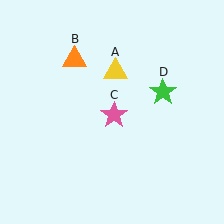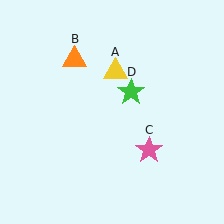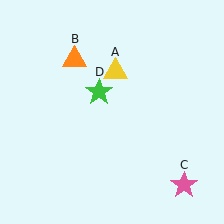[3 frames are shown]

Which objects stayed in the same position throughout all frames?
Yellow triangle (object A) and orange triangle (object B) remained stationary.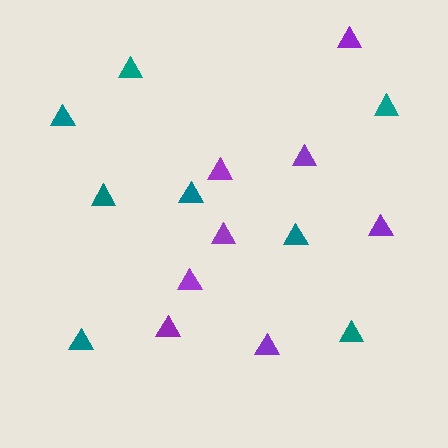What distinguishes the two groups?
There are 2 groups: one group of purple triangles (8) and one group of teal triangles (8).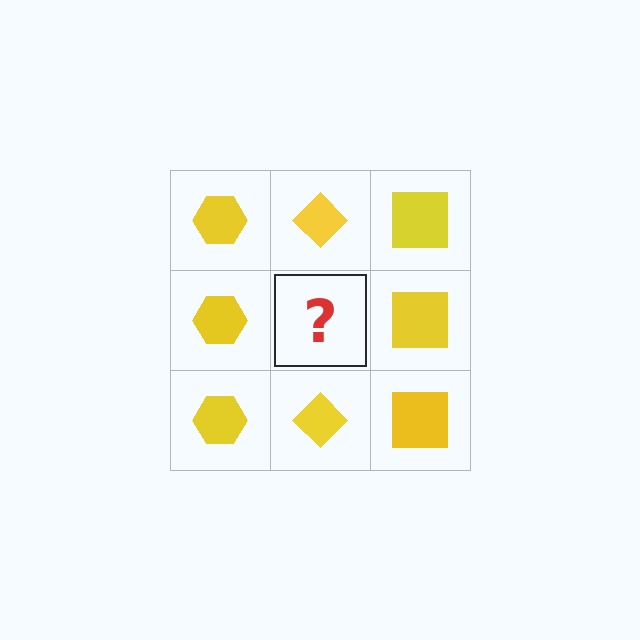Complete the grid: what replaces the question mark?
The question mark should be replaced with a yellow diamond.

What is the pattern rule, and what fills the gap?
The rule is that each column has a consistent shape. The gap should be filled with a yellow diamond.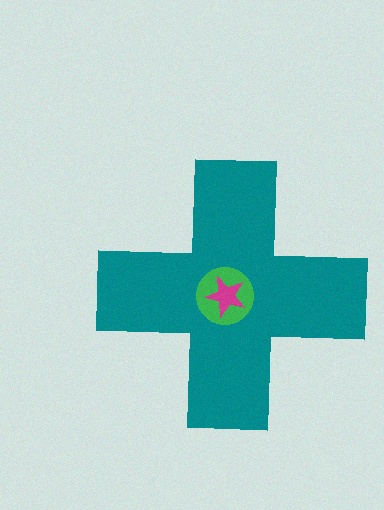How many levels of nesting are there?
3.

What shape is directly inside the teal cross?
The green circle.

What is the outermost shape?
The teal cross.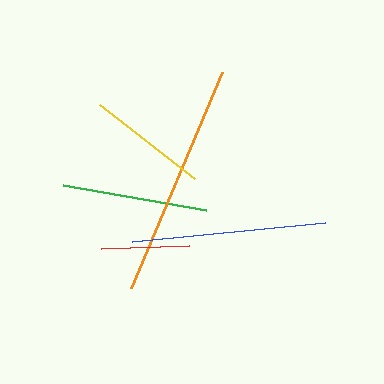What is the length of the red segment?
The red segment is approximately 88 pixels long.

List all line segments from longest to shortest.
From longest to shortest: orange, blue, green, yellow, red.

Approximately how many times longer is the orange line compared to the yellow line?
The orange line is approximately 2.0 times the length of the yellow line.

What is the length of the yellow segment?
The yellow segment is approximately 120 pixels long.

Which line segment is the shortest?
The red line is the shortest at approximately 88 pixels.